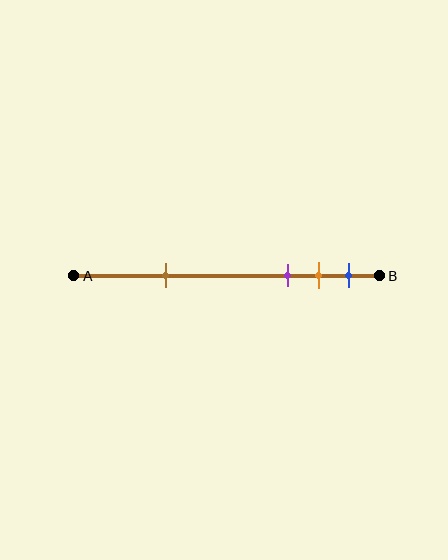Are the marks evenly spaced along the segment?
No, the marks are not evenly spaced.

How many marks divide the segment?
There are 4 marks dividing the segment.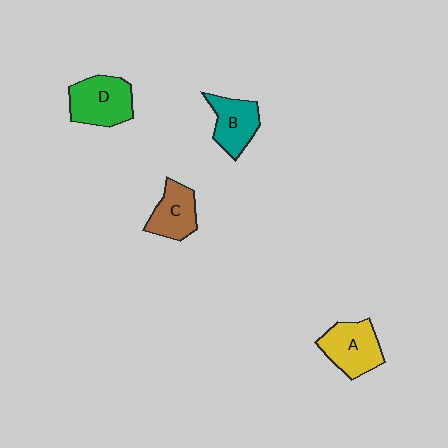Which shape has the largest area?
Shape D (green).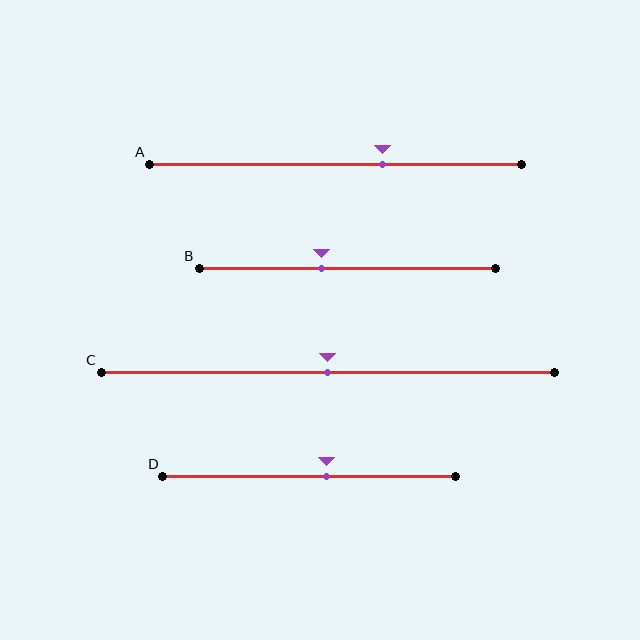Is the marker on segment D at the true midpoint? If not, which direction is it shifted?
No, the marker on segment D is shifted to the right by about 6% of the segment length.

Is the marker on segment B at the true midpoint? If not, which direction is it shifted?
No, the marker on segment B is shifted to the left by about 9% of the segment length.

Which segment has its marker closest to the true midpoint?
Segment C has its marker closest to the true midpoint.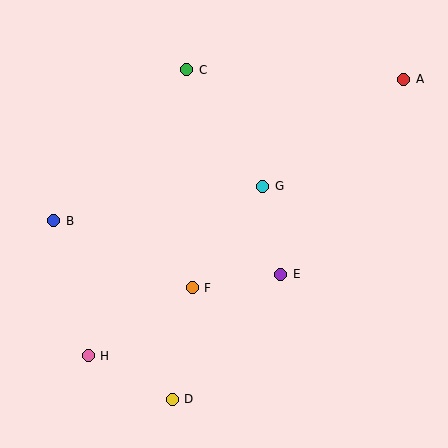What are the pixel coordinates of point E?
Point E is at (281, 274).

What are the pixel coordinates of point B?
Point B is at (54, 221).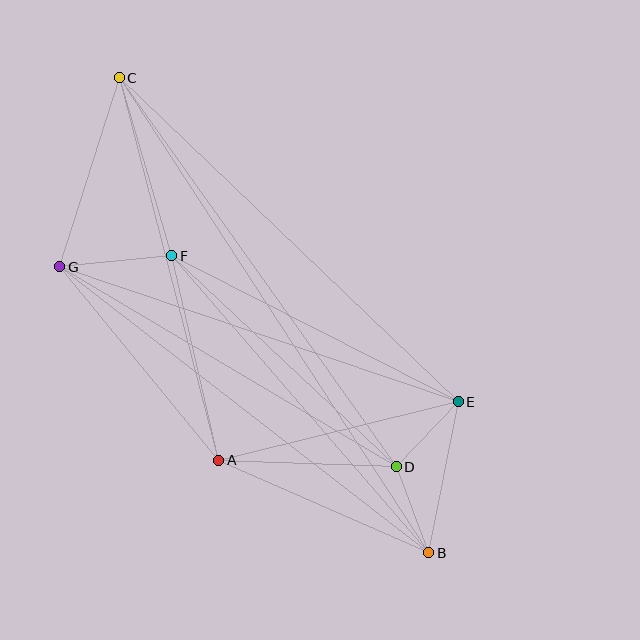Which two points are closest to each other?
Points D and E are closest to each other.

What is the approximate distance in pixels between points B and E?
The distance between B and E is approximately 154 pixels.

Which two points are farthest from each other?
Points B and C are farthest from each other.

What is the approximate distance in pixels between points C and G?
The distance between C and G is approximately 198 pixels.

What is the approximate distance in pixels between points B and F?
The distance between B and F is approximately 393 pixels.